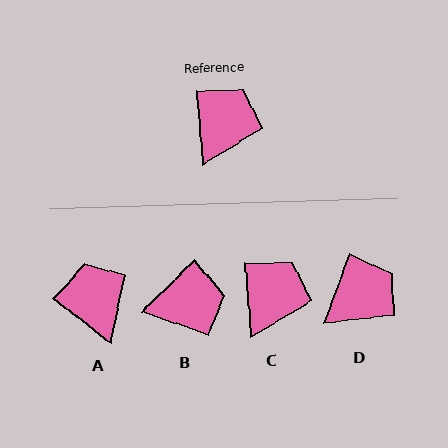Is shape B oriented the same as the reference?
No, it is off by about 50 degrees.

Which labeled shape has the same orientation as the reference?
C.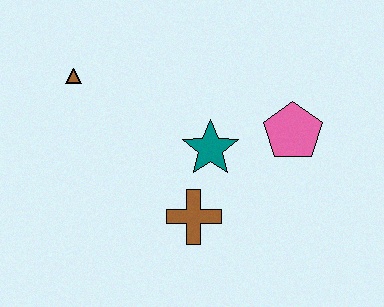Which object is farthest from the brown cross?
The brown triangle is farthest from the brown cross.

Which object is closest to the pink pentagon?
The teal star is closest to the pink pentagon.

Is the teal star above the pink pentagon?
No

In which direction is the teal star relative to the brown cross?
The teal star is above the brown cross.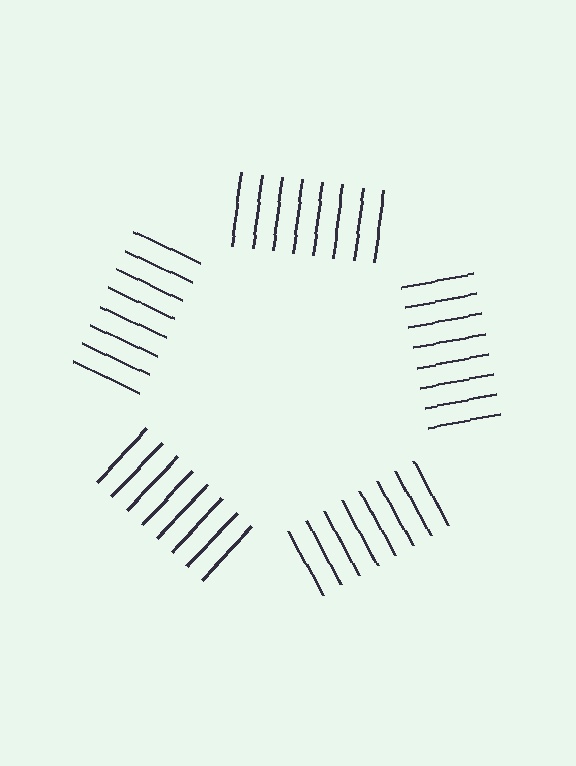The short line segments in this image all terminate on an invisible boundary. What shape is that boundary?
An illusory pentagon — the line segments terminate on its edges but no continuous stroke is drawn.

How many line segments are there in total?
40 — 8 along each of the 5 edges.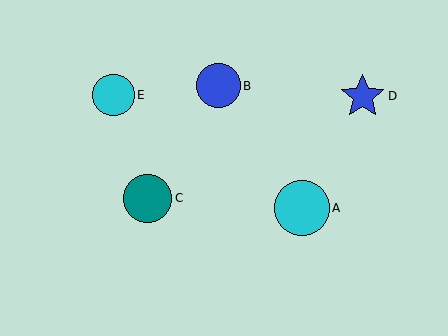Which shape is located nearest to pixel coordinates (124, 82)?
The cyan circle (labeled E) at (114, 95) is nearest to that location.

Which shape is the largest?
The cyan circle (labeled A) is the largest.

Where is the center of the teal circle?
The center of the teal circle is at (148, 198).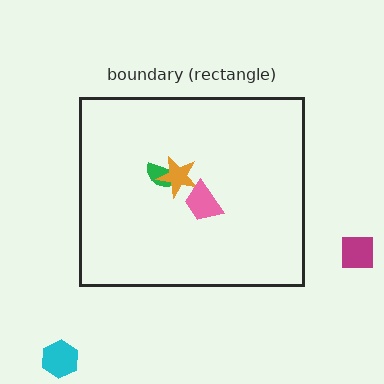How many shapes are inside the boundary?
3 inside, 2 outside.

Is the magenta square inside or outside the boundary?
Outside.